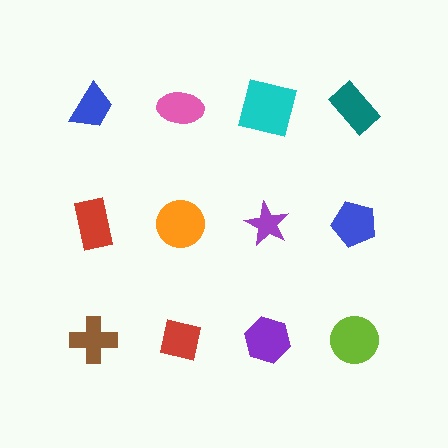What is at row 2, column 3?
A purple star.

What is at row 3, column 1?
A brown cross.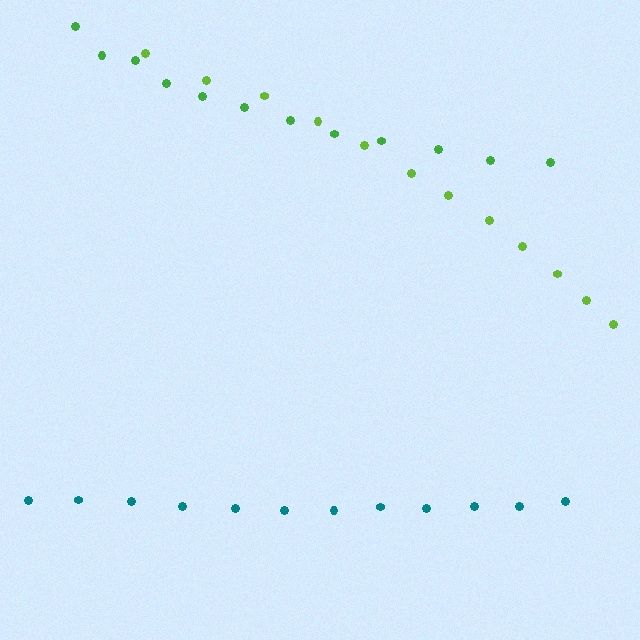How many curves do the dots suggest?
There are 3 distinct paths.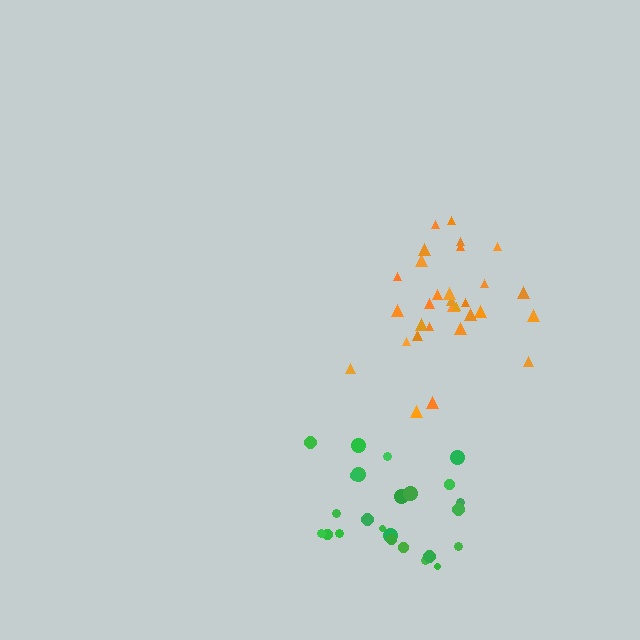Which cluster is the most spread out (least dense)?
Green.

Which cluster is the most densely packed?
Orange.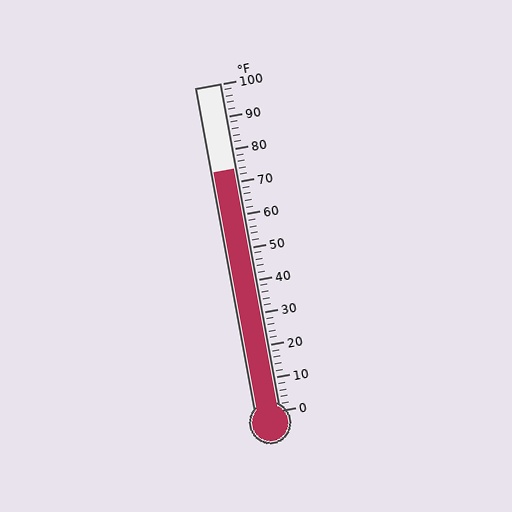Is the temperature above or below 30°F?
The temperature is above 30°F.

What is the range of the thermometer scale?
The thermometer scale ranges from 0°F to 100°F.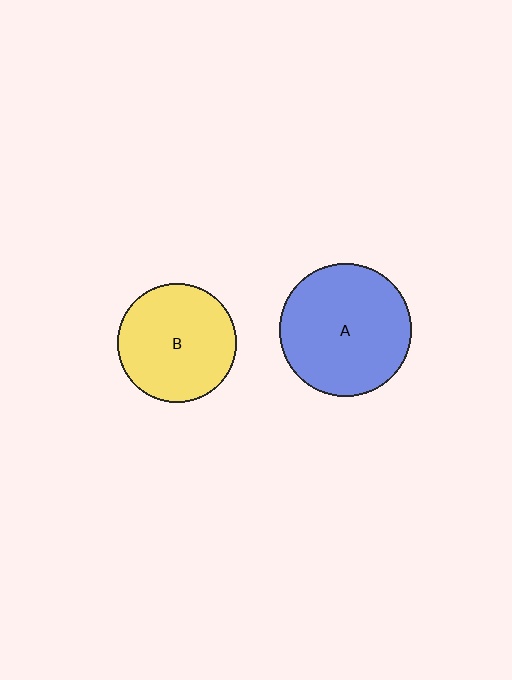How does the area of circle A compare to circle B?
Approximately 1.2 times.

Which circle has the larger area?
Circle A (blue).